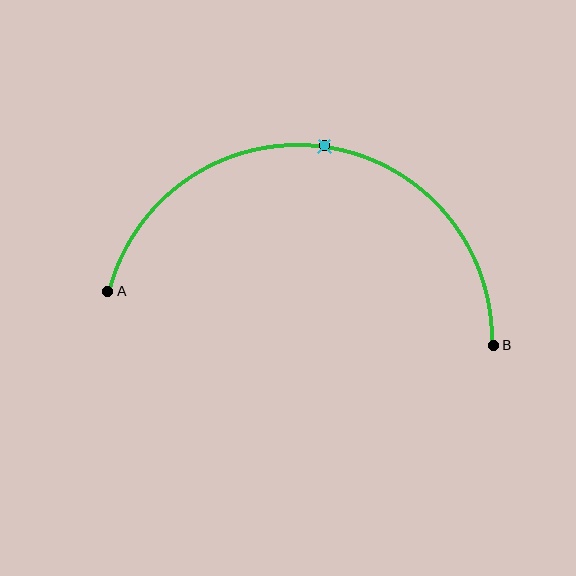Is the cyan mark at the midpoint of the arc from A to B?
Yes. The cyan mark lies on the arc at equal arc-length from both A and B — it is the arc midpoint.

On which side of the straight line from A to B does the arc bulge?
The arc bulges above the straight line connecting A and B.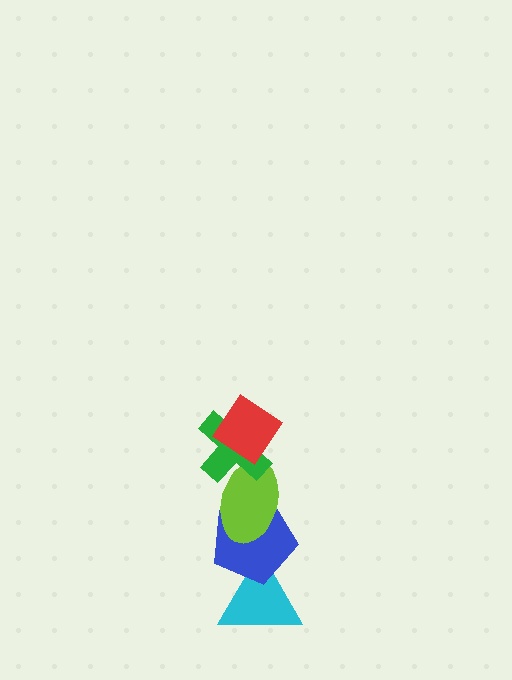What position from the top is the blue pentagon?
The blue pentagon is 4th from the top.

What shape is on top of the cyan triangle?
The blue pentagon is on top of the cyan triangle.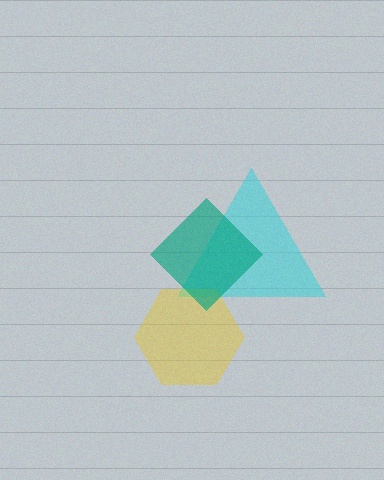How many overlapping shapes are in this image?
There are 3 overlapping shapes in the image.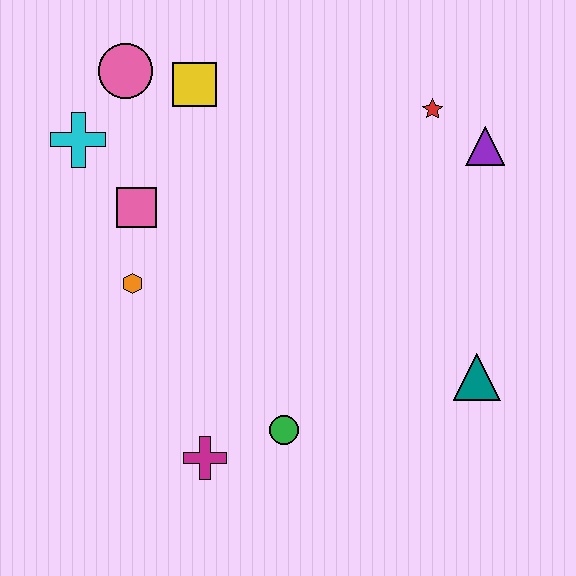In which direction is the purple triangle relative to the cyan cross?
The purple triangle is to the right of the cyan cross.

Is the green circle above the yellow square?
No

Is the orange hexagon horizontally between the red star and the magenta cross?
No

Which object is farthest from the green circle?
The pink circle is farthest from the green circle.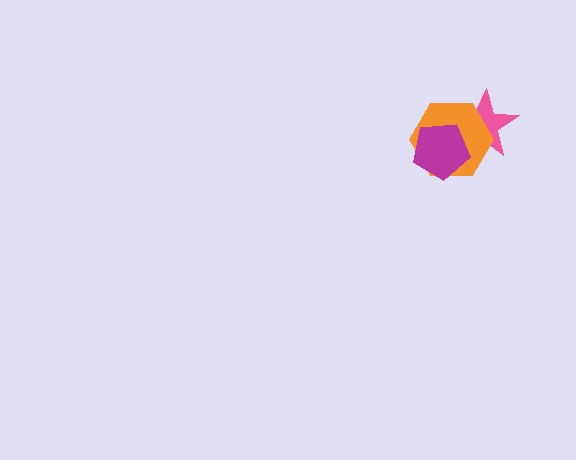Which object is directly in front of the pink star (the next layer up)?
The orange hexagon is directly in front of the pink star.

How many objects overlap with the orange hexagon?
2 objects overlap with the orange hexagon.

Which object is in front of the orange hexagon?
The magenta pentagon is in front of the orange hexagon.